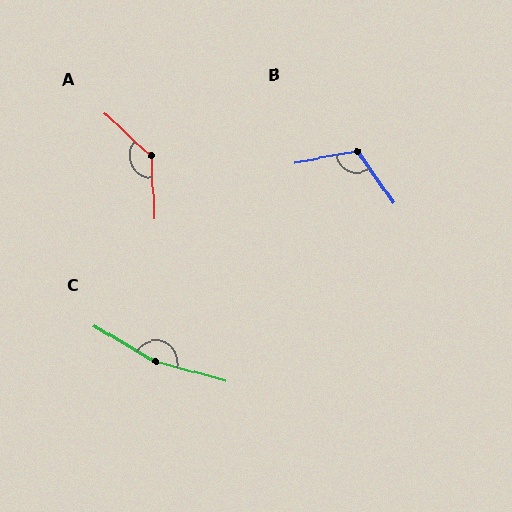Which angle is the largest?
C, at approximately 165 degrees.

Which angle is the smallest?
B, at approximately 114 degrees.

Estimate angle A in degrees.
Approximately 136 degrees.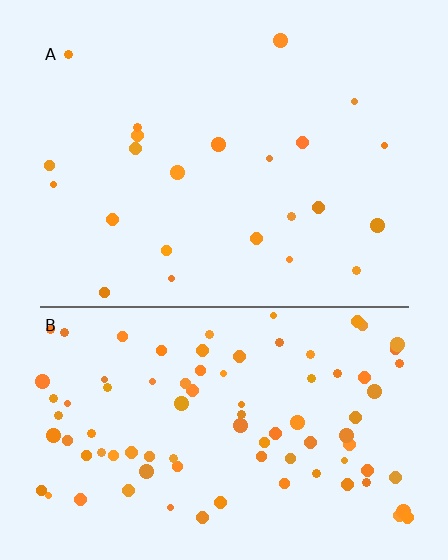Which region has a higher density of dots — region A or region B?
B (the bottom).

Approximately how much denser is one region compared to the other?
Approximately 3.9× — region B over region A.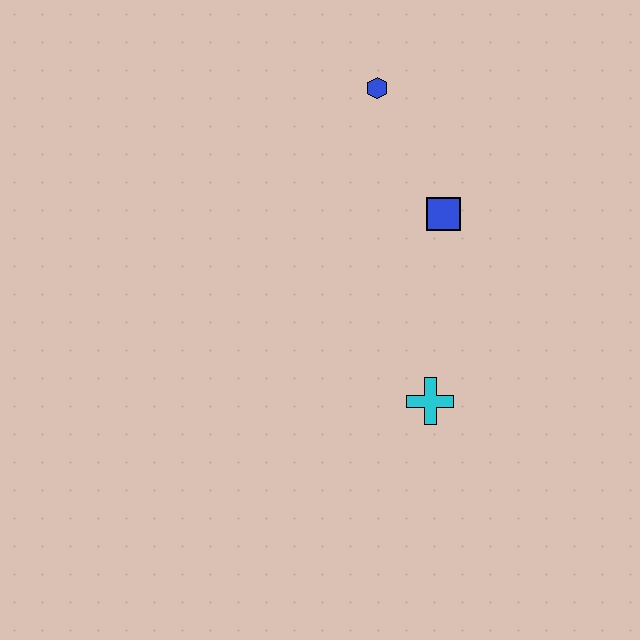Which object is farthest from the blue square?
The cyan cross is farthest from the blue square.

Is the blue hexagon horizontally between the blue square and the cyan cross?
No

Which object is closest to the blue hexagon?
The blue square is closest to the blue hexagon.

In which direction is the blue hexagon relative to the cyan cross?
The blue hexagon is above the cyan cross.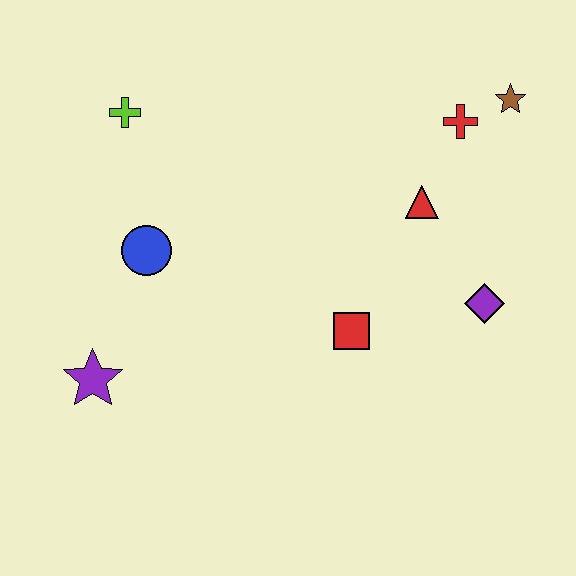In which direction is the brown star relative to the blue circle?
The brown star is to the right of the blue circle.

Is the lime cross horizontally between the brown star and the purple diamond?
No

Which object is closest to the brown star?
The red cross is closest to the brown star.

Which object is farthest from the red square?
The lime cross is farthest from the red square.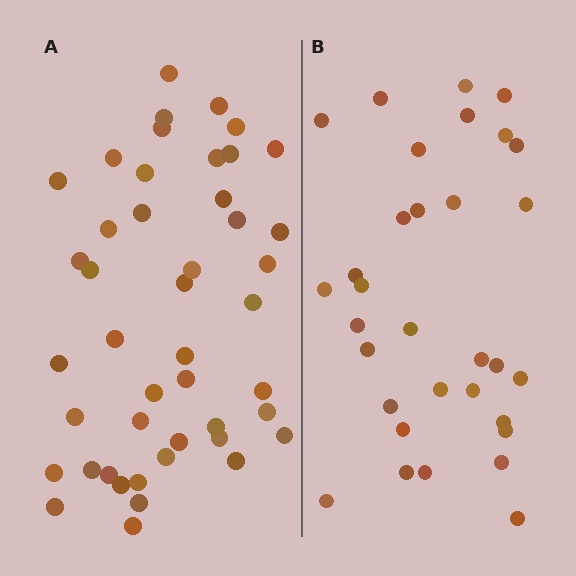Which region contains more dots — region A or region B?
Region A (the left region) has more dots.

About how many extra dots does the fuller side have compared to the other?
Region A has approximately 15 more dots than region B.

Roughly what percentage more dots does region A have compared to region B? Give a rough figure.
About 40% more.